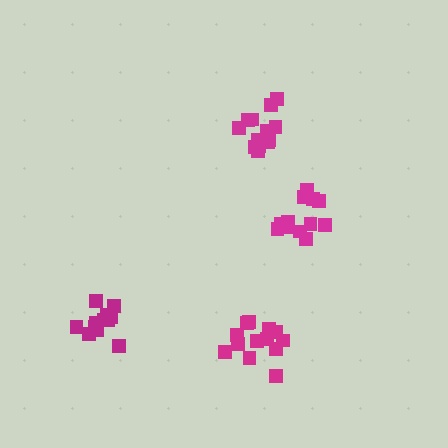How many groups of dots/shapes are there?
There are 4 groups.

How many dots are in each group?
Group 1: 12 dots, Group 2: 13 dots, Group 3: 14 dots, Group 4: 12 dots (51 total).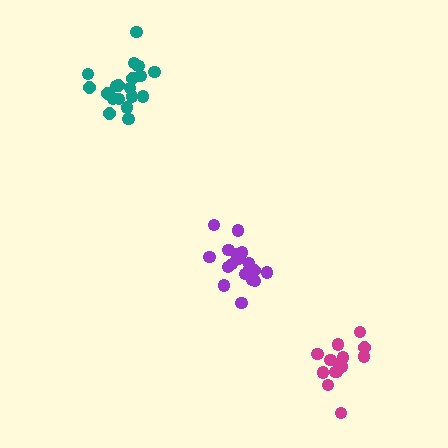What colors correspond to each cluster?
The clusters are colored: purple, magenta, teal.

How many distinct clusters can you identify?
There are 3 distinct clusters.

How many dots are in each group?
Group 1: 20 dots, Group 2: 14 dots, Group 3: 19 dots (53 total).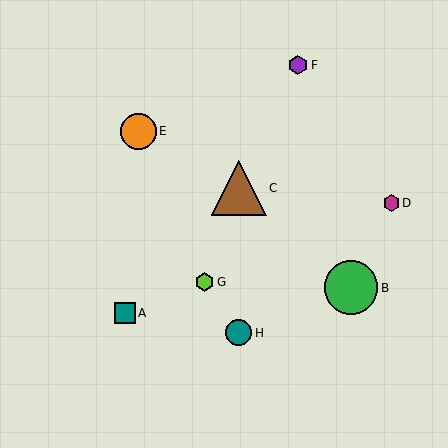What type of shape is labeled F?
Shape F is a purple hexagon.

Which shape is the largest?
The brown triangle (labeled C) is the largest.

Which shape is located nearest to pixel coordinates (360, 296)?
The green circle (labeled B) at (351, 288) is nearest to that location.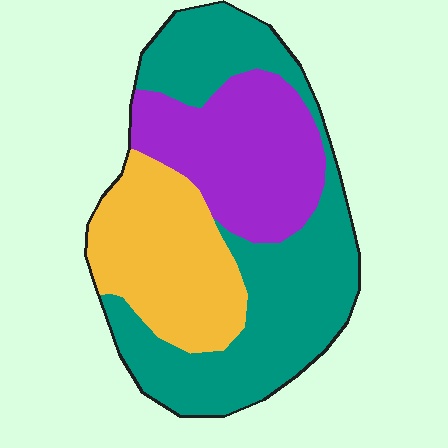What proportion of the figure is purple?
Purple takes up about one quarter (1/4) of the figure.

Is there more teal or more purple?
Teal.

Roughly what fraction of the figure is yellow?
Yellow covers 26% of the figure.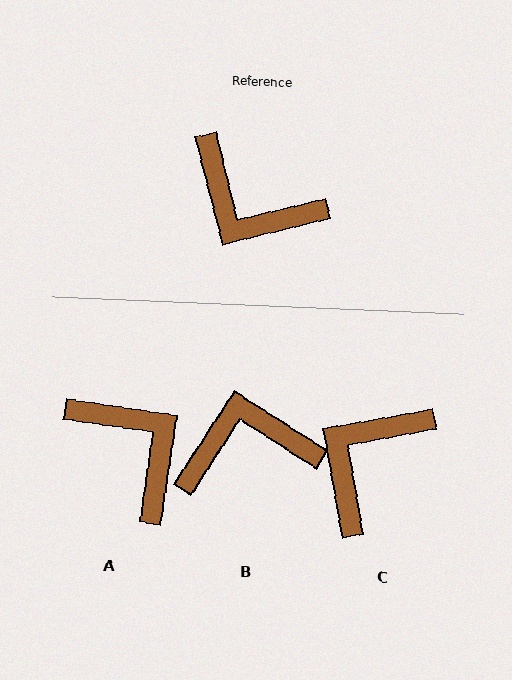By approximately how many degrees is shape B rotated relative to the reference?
Approximately 137 degrees clockwise.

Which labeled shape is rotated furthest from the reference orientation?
A, about 158 degrees away.